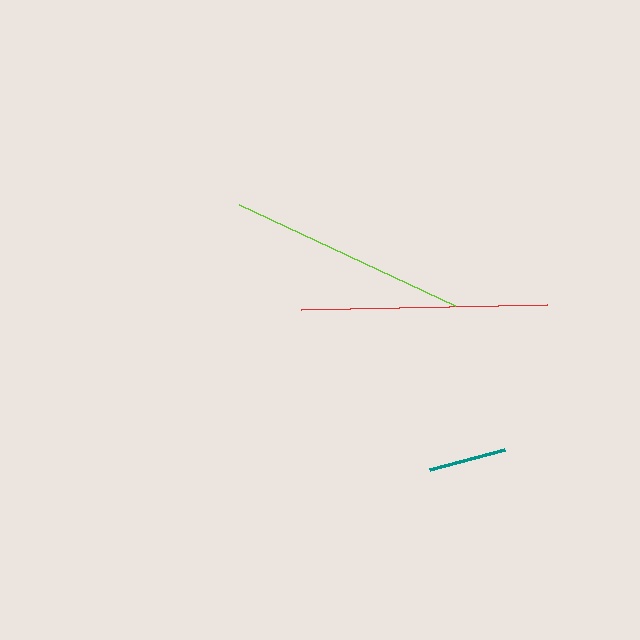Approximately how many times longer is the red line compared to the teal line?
The red line is approximately 3.2 times the length of the teal line.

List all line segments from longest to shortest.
From longest to shortest: red, lime, teal.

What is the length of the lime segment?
The lime segment is approximately 238 pixels long.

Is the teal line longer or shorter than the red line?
The red line is longer than the teal line.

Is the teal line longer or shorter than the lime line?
The lime line is longer than the teal line.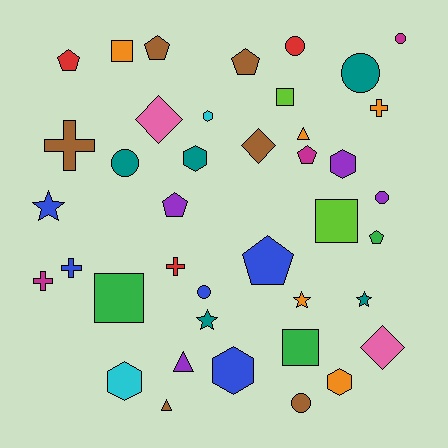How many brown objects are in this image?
There are 6 brown objects.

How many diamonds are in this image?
There are 3 diamonds.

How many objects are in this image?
There are 40 objects.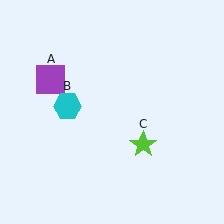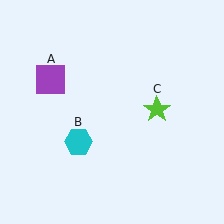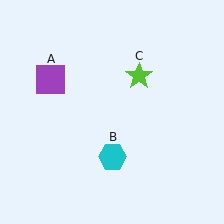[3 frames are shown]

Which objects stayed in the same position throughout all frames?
Purple square (object A) remained stationary.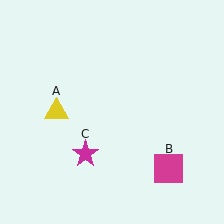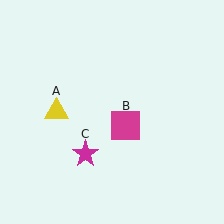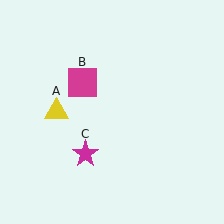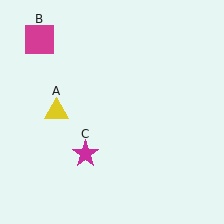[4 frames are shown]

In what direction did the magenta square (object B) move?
The magenta square (object B) moved up and to the left.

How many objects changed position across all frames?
1 object changed position: magenta square (object B).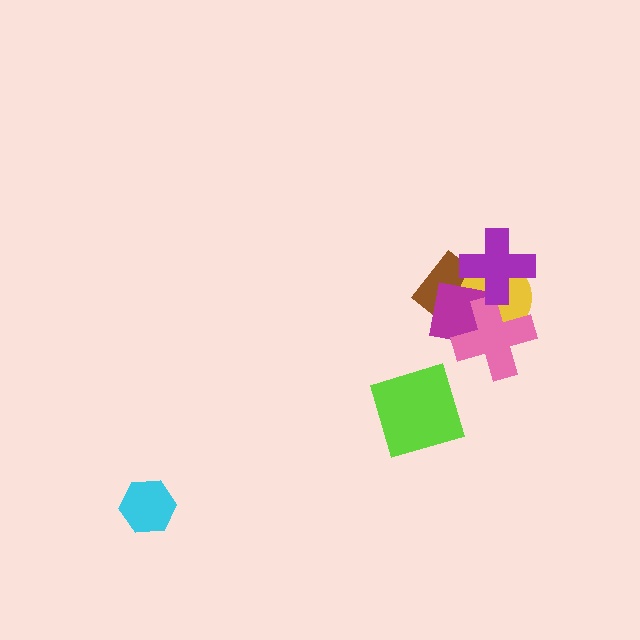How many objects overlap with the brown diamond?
4 objects overlap with the brown diamond.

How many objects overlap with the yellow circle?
4 objects overlap with the yellow circle.